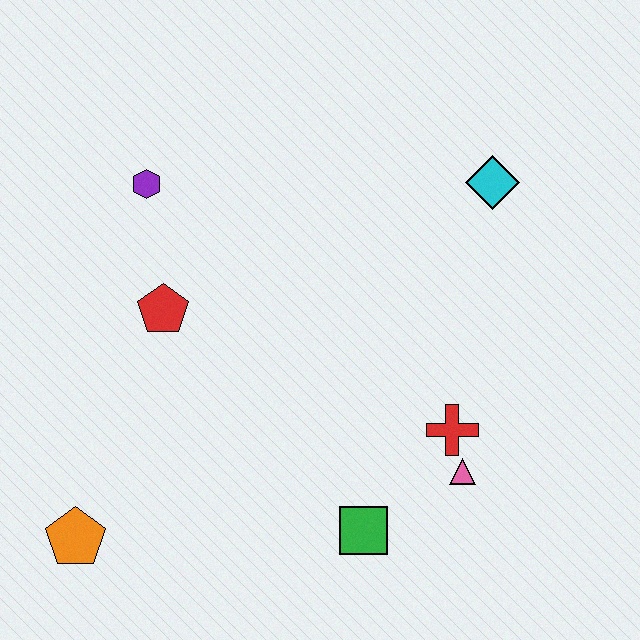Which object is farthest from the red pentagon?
The cyan diamond is farthest from the red pentagon.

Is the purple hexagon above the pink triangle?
Yes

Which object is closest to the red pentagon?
The purple hexagon is closest to the red pentagon.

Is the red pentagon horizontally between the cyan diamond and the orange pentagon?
Yes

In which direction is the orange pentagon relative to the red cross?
The orange pentagon is to the left of the red cross.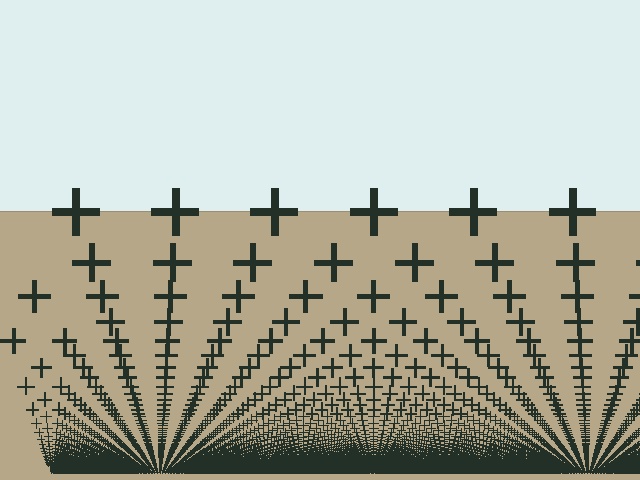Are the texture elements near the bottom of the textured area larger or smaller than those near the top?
Smaller. The gradient is inverted — elements near the bottom are smaller and denser.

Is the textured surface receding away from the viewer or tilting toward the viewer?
The surface appears to tilt toward the viewer. Texture elements get larger and sparser toward the top.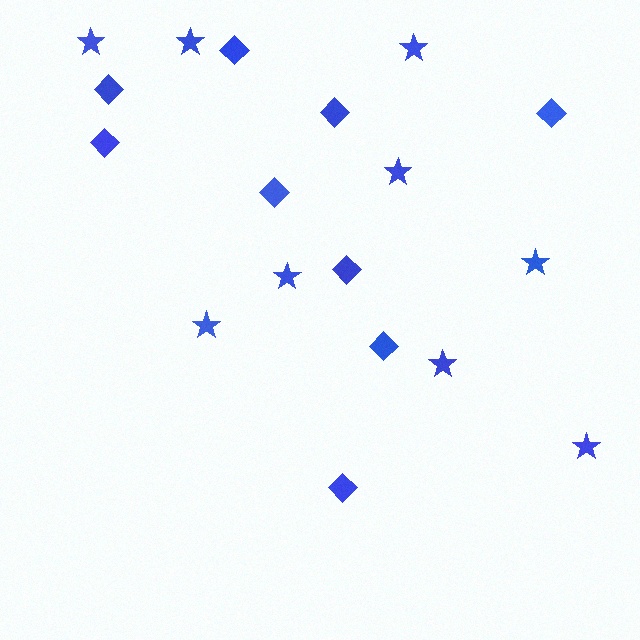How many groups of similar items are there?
There are 2 groups: one group of stars (9) and one group of diamonds (9).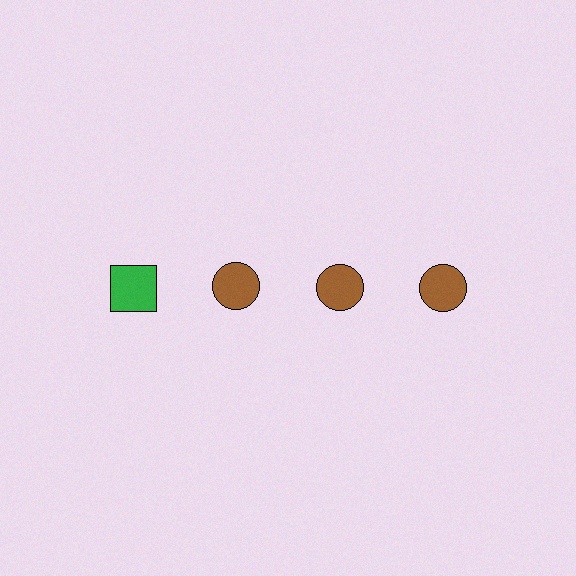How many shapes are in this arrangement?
There are 4 shapes arranged in a grid pattern.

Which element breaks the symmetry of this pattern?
The green square in the top row, leftmost column breaks the symmetry. All other shapes are brown circles.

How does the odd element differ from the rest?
It differs in both color (green instead of brown) and shape (square instead of circle).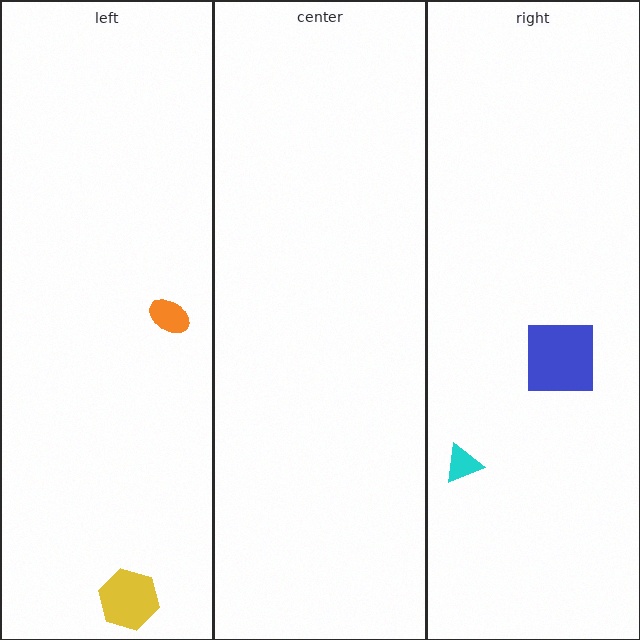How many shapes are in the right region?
2.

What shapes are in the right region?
The blue square, the cyan triangle.